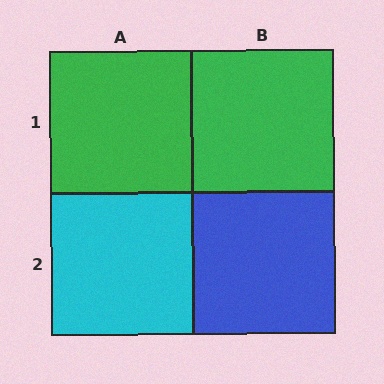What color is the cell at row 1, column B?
Green.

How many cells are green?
2 cells are green.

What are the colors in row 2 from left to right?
Cyan, blue.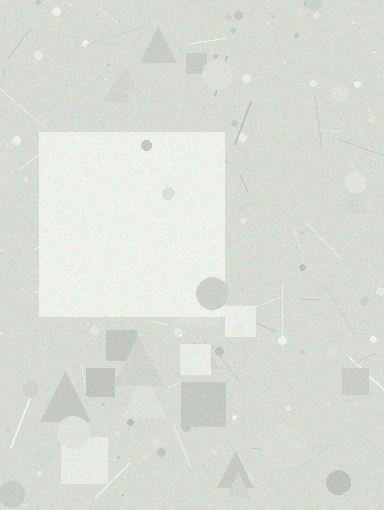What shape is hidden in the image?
A square is hidden in the image.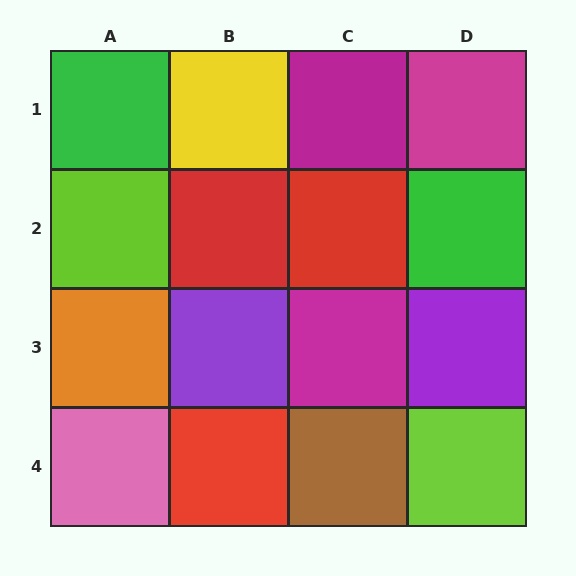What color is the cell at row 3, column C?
Magenta.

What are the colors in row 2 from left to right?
Lime, red, red, green.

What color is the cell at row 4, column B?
Red.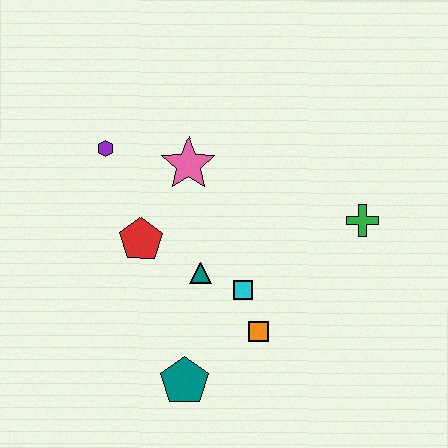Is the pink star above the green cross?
Yes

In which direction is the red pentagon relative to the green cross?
The red pentagon is to the left of the green cross.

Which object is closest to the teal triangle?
The cyan square is closest to the teal triangle.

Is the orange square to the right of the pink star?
Yes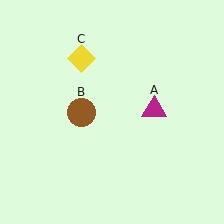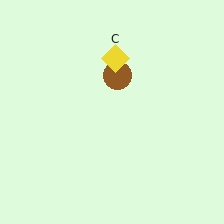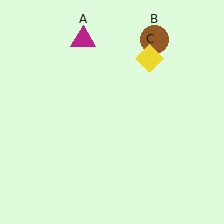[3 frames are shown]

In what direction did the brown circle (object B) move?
The brown circle (object B) moved up and to the right.